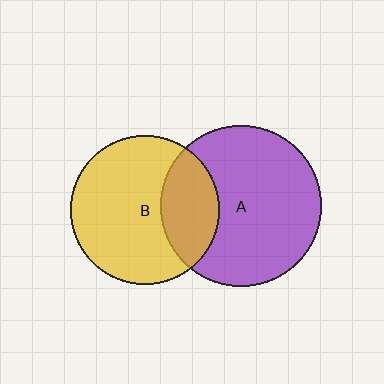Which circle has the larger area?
Circle A (purple).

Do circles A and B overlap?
Yes.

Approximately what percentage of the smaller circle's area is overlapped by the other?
Approximately 30%.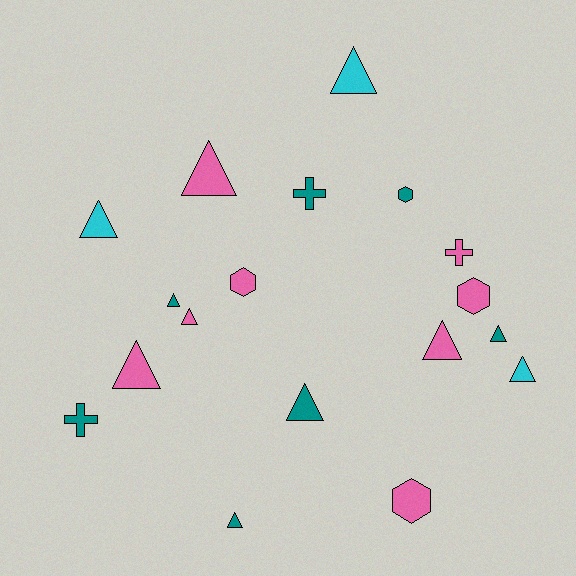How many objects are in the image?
There are 18 objects.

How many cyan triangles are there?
There are 3 cyan triangles.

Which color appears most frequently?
Pink, with 8 objects.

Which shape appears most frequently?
Triangle, with 11 objects.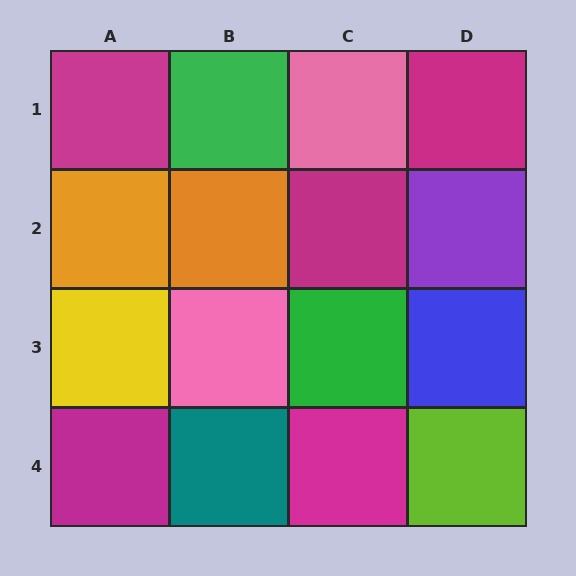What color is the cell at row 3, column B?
Pink.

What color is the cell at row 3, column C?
Green.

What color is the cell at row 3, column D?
Blue.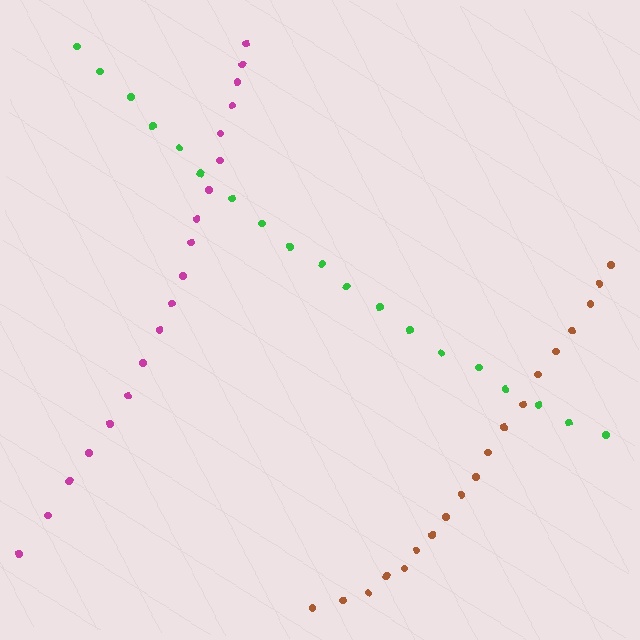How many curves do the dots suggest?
There are 3 distinct paths.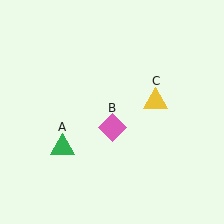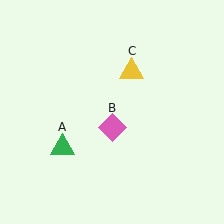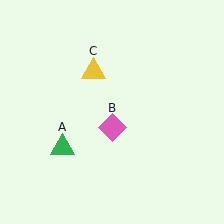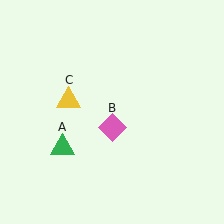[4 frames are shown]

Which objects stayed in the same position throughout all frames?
Green triangle (object A) and pink diamond (object B) remained stationary.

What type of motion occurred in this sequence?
The yellow triangle (object C) rotated counterclockwise around the center of the scene.